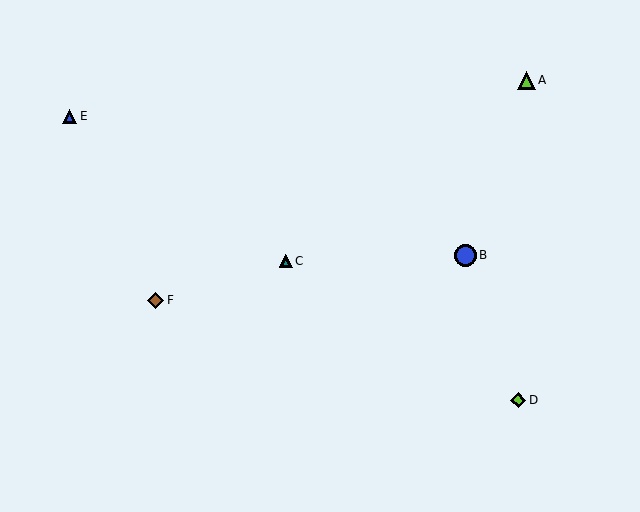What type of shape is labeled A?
Shape A is a lime triangle.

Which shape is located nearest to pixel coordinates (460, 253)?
The blue circle (labeled B) at (465, 255) is nearest to that location.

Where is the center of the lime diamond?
The center of the lime diamond is at (518, 400).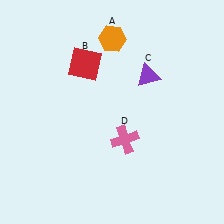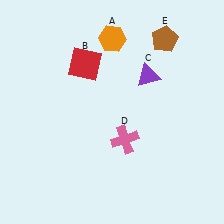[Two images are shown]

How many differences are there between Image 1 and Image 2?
There is 1 difference between the two images.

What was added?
A brown pentagon (E) was added in Image 2.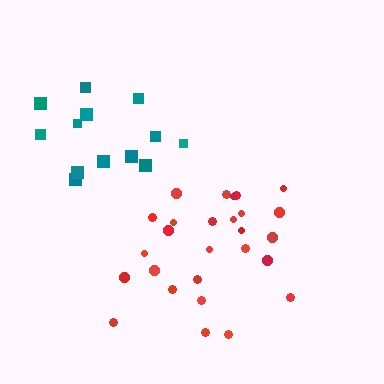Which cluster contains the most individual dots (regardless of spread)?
Red (27).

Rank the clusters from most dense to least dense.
red, teal.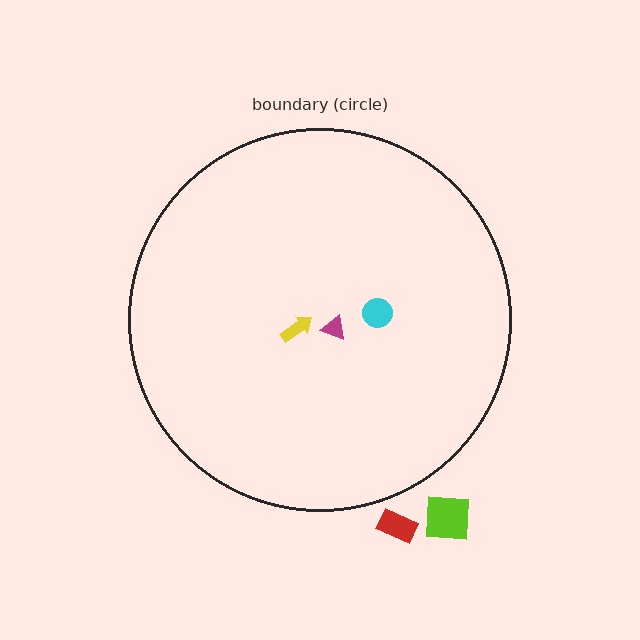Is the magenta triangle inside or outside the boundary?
Inside.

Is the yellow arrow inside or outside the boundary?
Inside.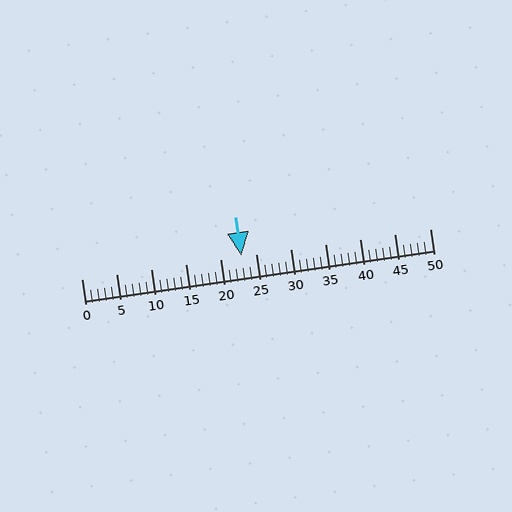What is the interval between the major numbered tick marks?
The major tick marks are spaced 5 units apart.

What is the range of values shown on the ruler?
The ruler shows values from 0 to 50.